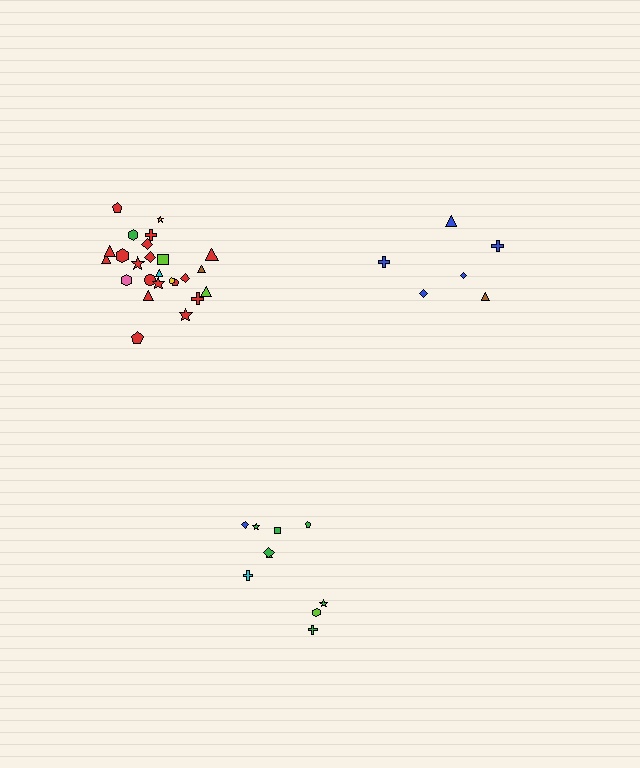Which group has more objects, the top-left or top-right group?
The top-left group.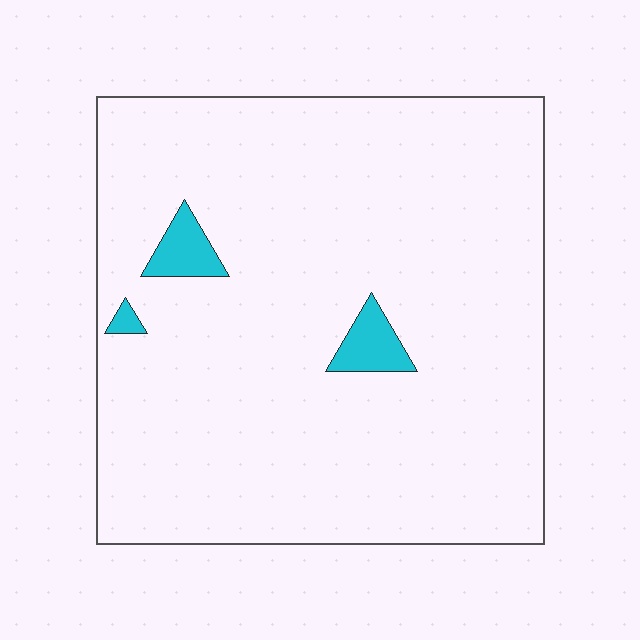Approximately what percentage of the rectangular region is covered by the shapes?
Approximately 5%.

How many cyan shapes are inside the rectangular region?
3.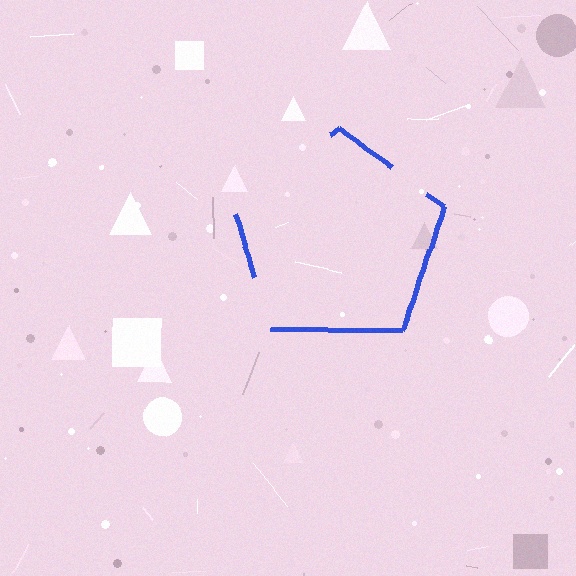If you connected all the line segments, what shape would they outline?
They would outline a pentagon.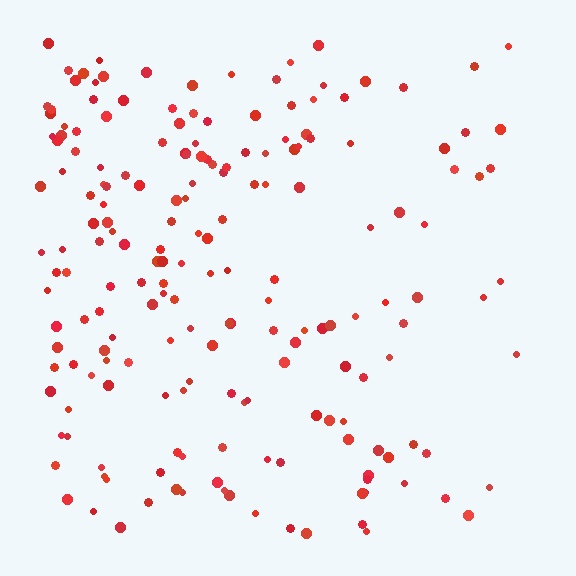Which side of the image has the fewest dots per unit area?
The right.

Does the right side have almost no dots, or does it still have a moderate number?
Still a moderate number, just noticeably fewer than the left.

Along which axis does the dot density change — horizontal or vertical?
Horizontal.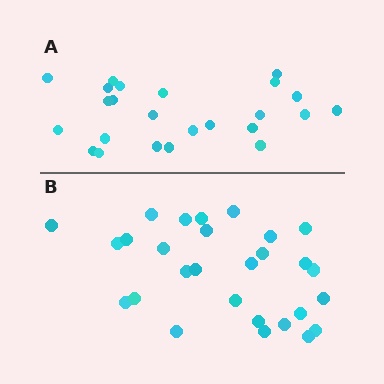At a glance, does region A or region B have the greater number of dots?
Region B (the bottom region) has more dots.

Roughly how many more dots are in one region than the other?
Region B has about 4 more dots than region A.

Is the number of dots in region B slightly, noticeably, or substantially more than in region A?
Region B has only slightly more — the two regions are fairly close. The ratio is roughly 1.2 to 1.